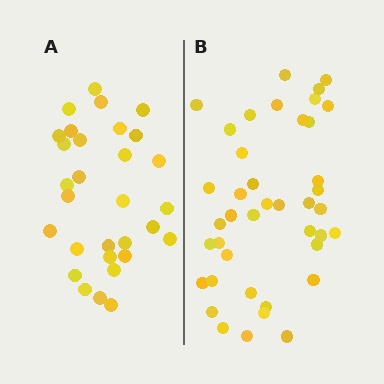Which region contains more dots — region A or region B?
Region B (the right region) has more dots.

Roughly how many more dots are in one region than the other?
Region B has roughly 12 or so more dots than region A.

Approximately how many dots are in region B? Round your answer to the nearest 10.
About 40 dots. (The exact count is 41, which rounds to 40.)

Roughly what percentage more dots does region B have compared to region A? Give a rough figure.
About 35% more.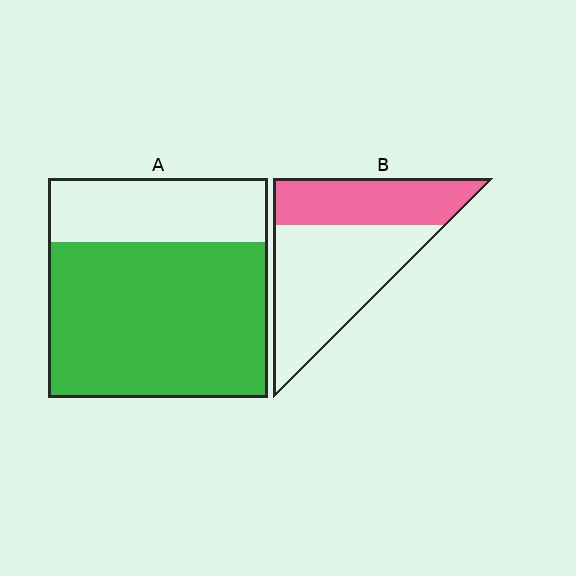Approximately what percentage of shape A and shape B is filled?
A is approximately 70% and B is approximately 40%.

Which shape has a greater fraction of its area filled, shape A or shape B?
Shape A.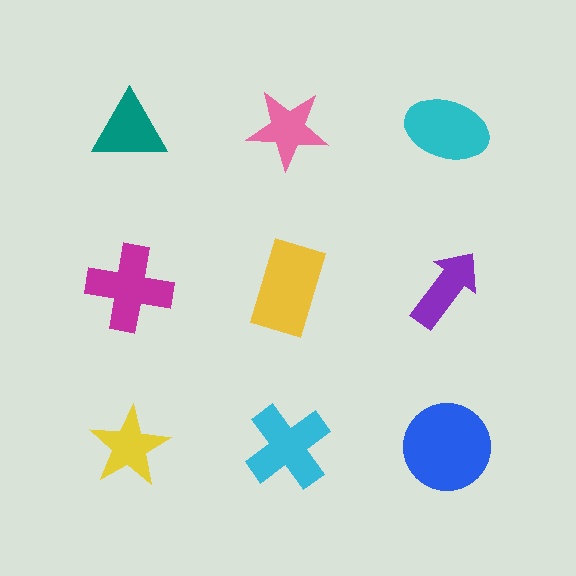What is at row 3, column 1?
A yellow star.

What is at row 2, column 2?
A yellow rectangle.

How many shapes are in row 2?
3 shapes.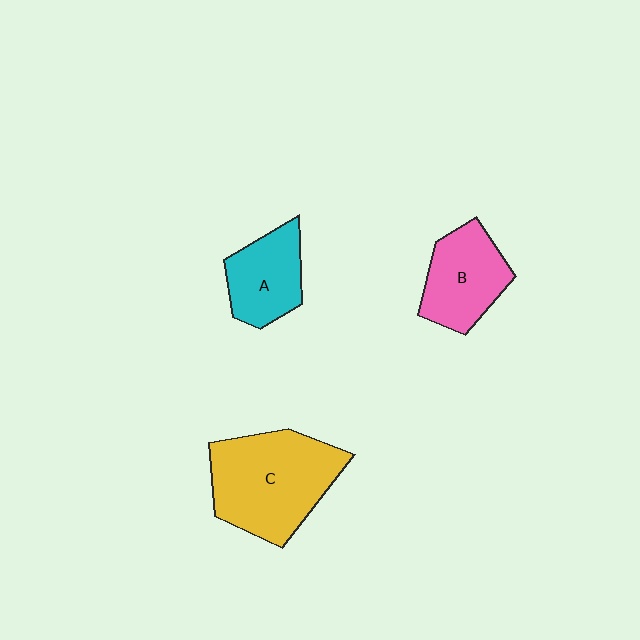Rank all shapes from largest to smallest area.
From largest to smallest: C (yellow), B (pink), A (cyan).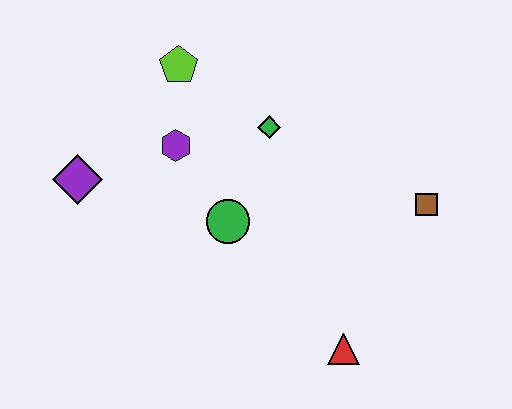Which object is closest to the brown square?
The red triangle is closest to the brown square.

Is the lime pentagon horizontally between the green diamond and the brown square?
No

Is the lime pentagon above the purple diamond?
Yes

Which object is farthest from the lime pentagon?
The red triangle is farthest from the lime pentagon.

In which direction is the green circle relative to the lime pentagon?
The green circle is below the lime pentagon.